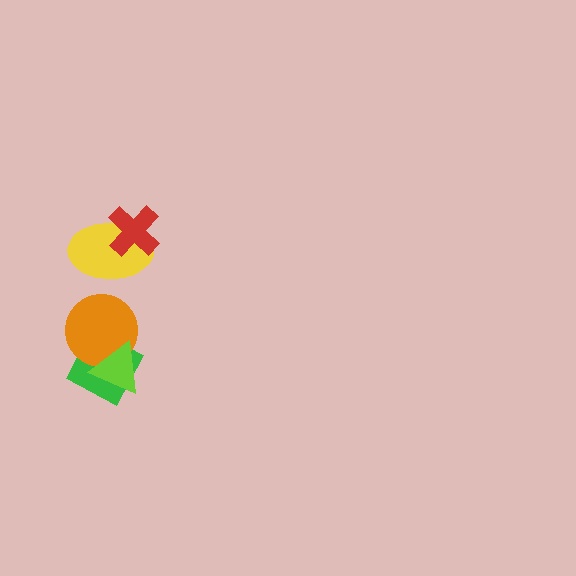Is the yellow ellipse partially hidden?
Yes, it is partially covered by another shape.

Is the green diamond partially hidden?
Yes, it is partially covered by another shape.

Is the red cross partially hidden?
No, no other shape covers it.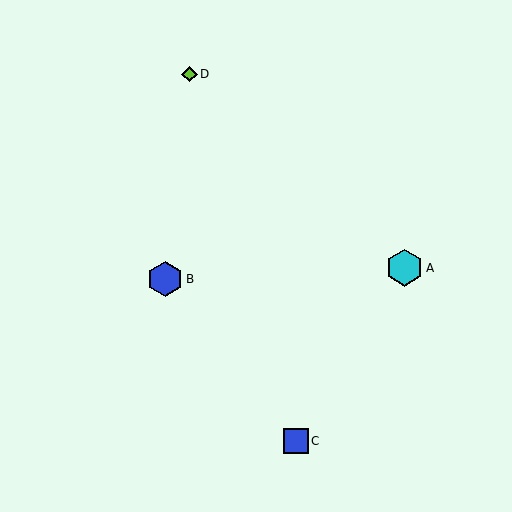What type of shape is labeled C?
Shape C is a blue square.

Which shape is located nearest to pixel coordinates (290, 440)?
The blue square (labeled C) at (296, 441) is nearest to that location.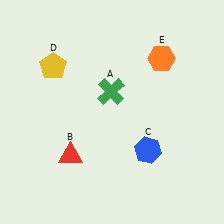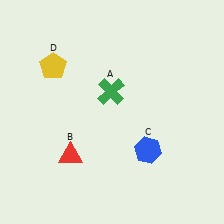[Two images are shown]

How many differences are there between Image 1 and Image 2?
There is 1 difference between the two images.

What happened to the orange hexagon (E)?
The orange hexagon (E) was removed in Image 2. It was in the top-right area of Image 1.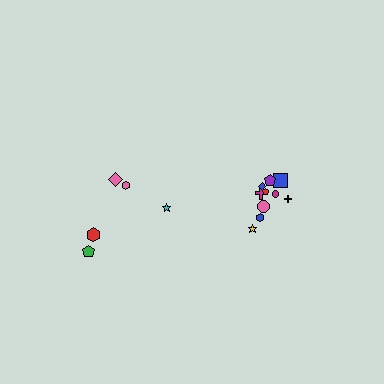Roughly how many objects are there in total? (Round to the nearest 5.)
Roughly 15 objects in total.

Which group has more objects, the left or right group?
The right group.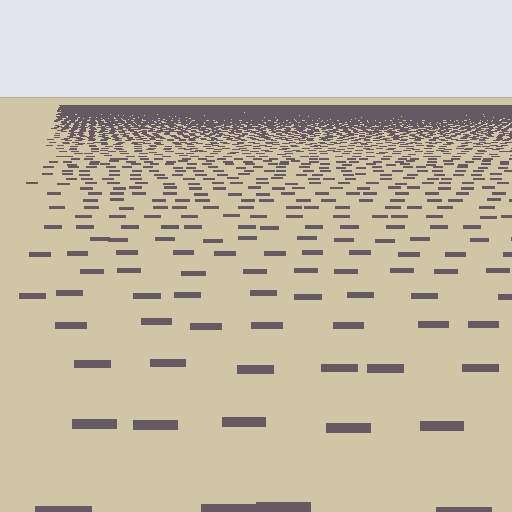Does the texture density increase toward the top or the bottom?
Density increases toward the top.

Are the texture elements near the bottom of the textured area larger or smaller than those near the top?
Larger. Near the bottom, elements are closer to the viewer and appear at a bigger on-screen size.